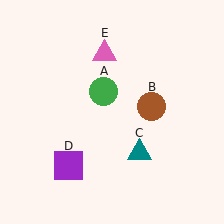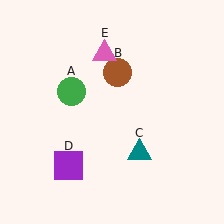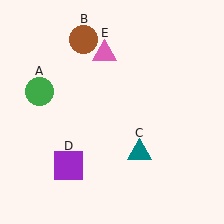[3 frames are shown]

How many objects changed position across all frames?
2 objects changed position: green circle (object A), brown circle (object B).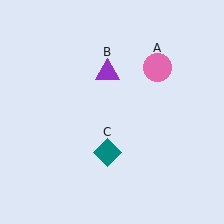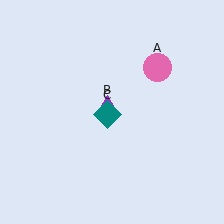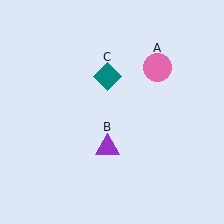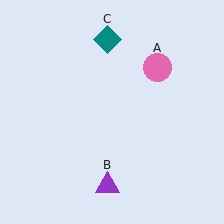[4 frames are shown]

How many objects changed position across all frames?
2 objects changed position: purple triangle (object B), teal diamond (object C).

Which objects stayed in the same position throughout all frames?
Pink circle (object A) remained stationary.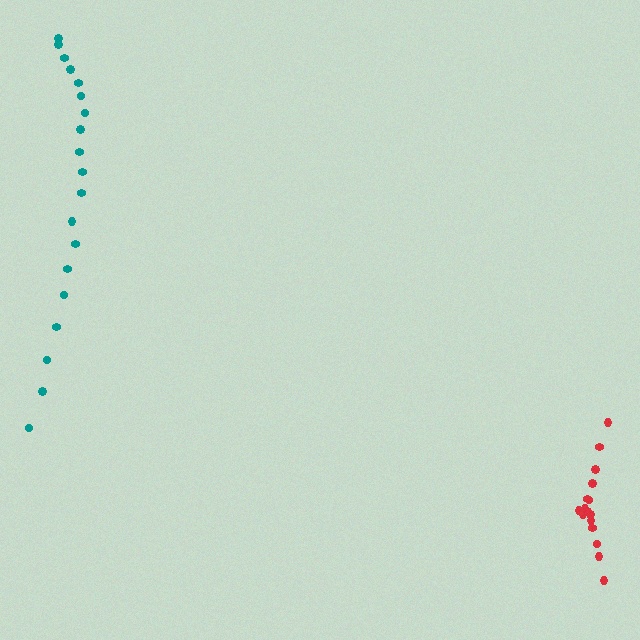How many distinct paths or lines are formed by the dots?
There are 2 distinct paths.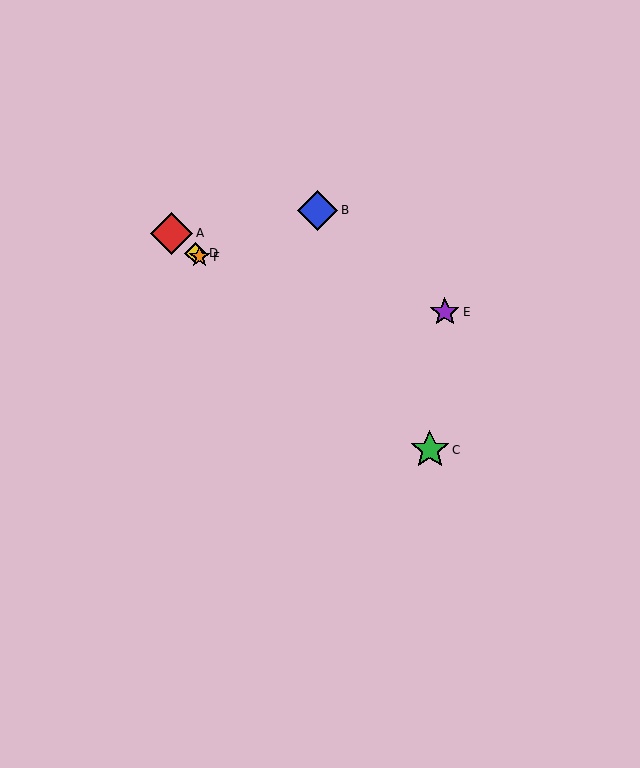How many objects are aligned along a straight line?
4 objects (A, C, D, F) are aligned along a straight line.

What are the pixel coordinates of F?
Object F is at (199, 257).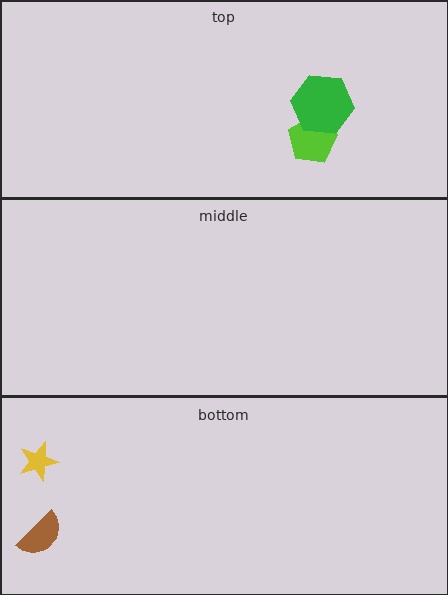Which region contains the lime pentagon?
The top region.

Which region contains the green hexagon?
The top region.